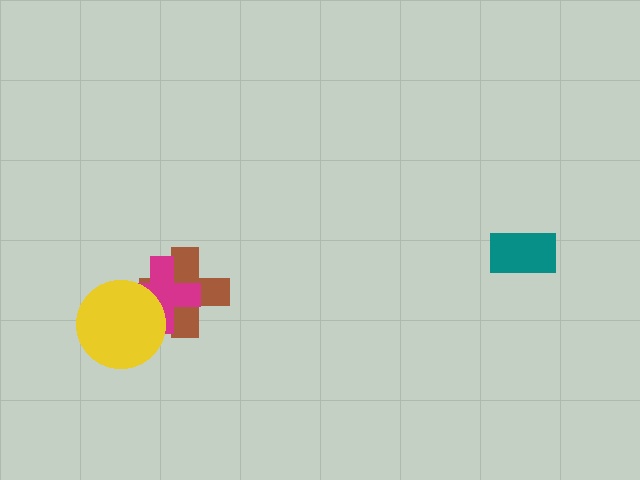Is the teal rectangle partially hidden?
No, no other shape covers it.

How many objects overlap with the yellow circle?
2 objects overlap with the yellow circle.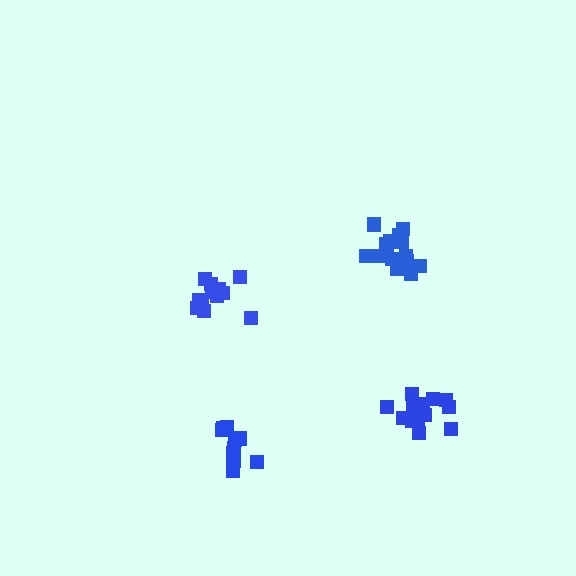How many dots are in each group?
Group 1: 14 dots, Group 2: 13 dots, Group 3: 16 dots, Group 4: 11 dots (54 total).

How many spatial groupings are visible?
There are 4 spatial groupings.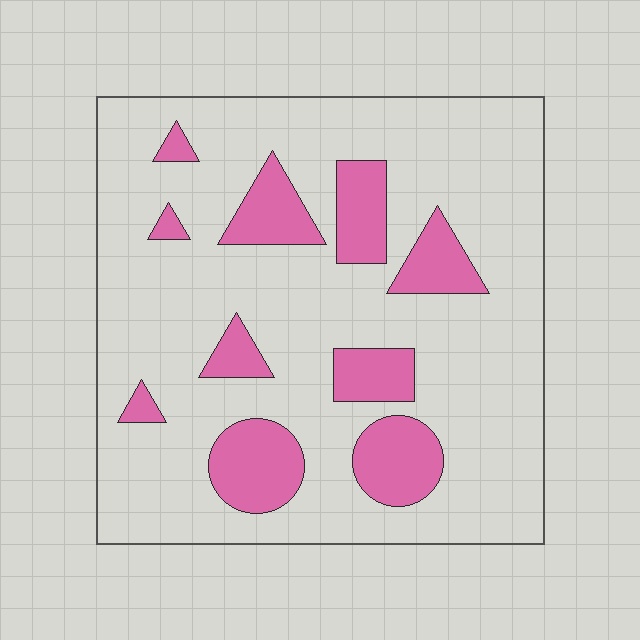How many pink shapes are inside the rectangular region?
10.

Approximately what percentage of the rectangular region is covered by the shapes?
Approximately 20%.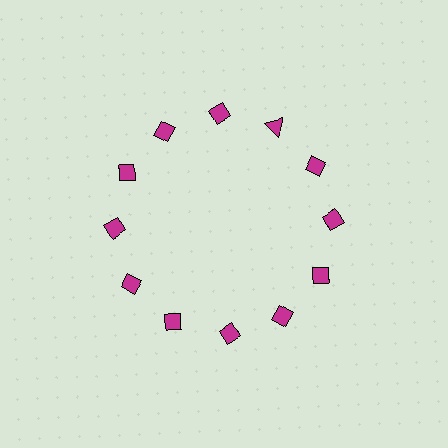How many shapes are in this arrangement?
There are 12 shapes arranged in a ring pattern.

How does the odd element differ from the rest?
It has a different shape: triangle instead of diamond.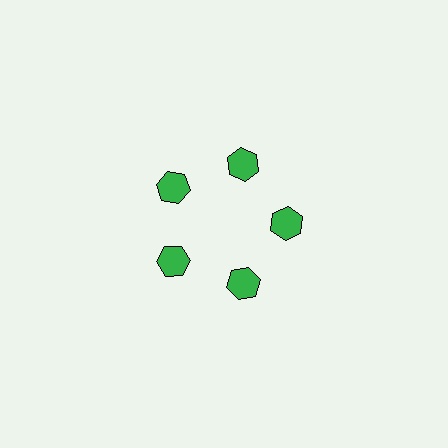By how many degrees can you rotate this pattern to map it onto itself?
The pattern maps onto itself every 72 degrees of rotation.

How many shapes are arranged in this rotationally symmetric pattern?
There are 5 shapes, arranged in 5 groups of 1.